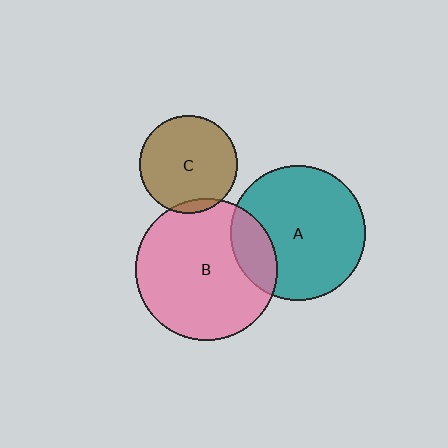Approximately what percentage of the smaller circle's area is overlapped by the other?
Approximately 20%.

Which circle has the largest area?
Circle B (pink).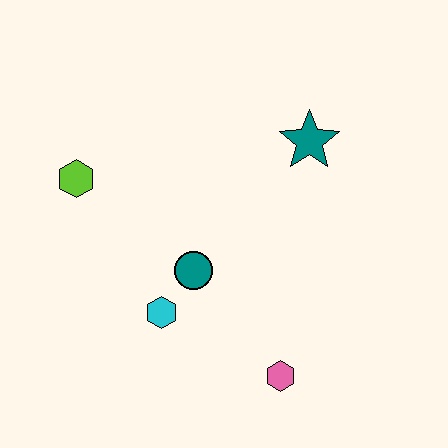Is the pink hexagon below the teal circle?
Yes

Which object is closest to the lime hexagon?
The teal circle is closest to the lime hexagon.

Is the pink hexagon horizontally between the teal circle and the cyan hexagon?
No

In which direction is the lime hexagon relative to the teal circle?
The lime hexagon is to the left of the teal circle.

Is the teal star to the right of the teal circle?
Yes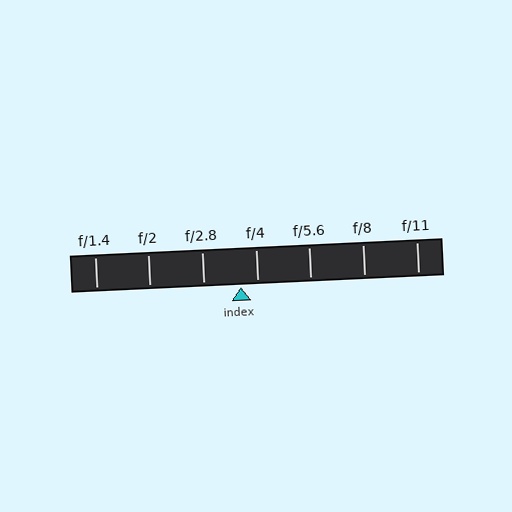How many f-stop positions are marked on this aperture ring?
There are 7 f-stop positions marked.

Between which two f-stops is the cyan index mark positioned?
The index mark is between f/2.8 and f/4.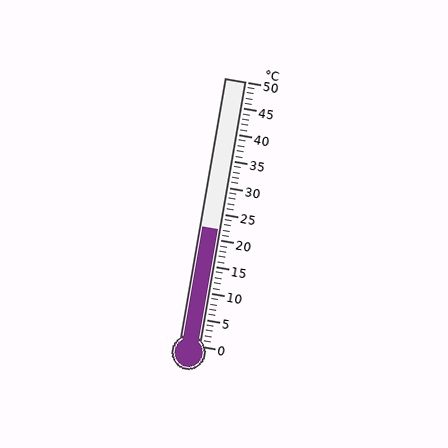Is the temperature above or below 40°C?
The temperature is below 40°C.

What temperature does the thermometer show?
The thermometer shows approximately 22°C.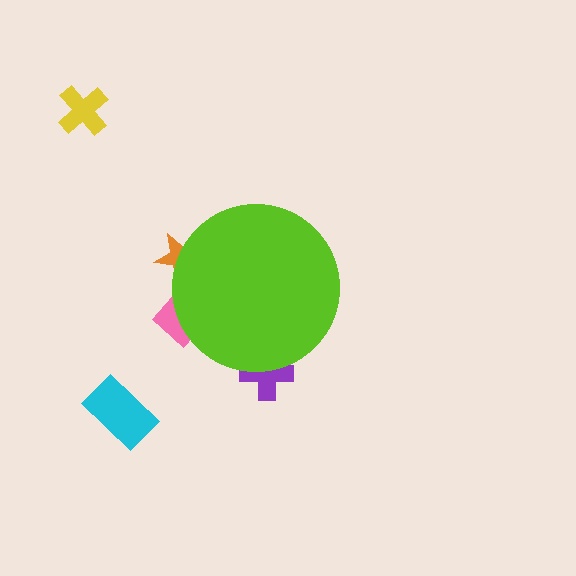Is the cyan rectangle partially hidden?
No, the cyan rectangle is fully visible.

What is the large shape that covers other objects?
A lime circle.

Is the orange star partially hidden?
Yes, the orange star is partially hidden behind the lime circle.